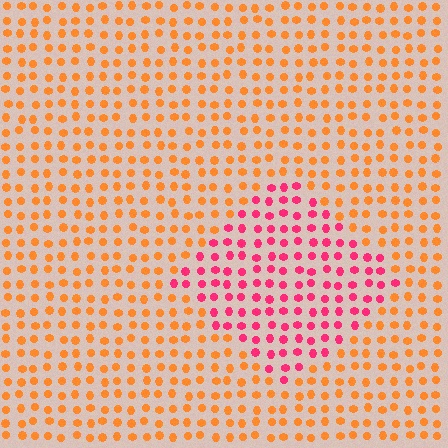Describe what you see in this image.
The image is filled with small orange elements in a uniform arrangement. A diamond-shaped region is visible where the elements are tinted to a slightly different hue, forming a subtle color boundary.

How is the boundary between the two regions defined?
The boundary is defined purely by a slight shift in hue (about 49 degrees). Spacing, size, and orientation are identical on both sides.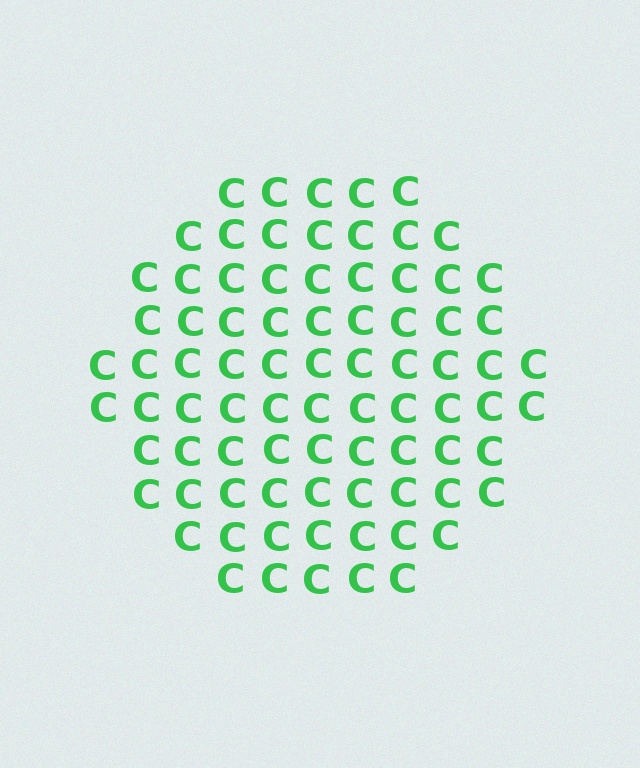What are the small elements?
The small elements are letter C's.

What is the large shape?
The large shape is a circle.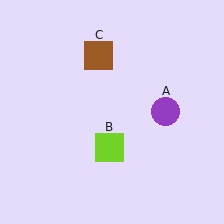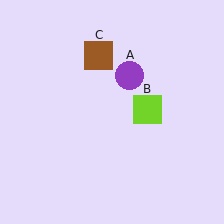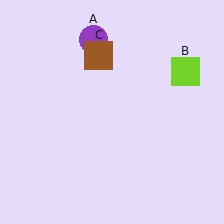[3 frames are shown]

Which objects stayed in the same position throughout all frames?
Brown square (object C) remained stationary.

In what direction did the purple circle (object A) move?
The purple circle (object A) moved up and to the left.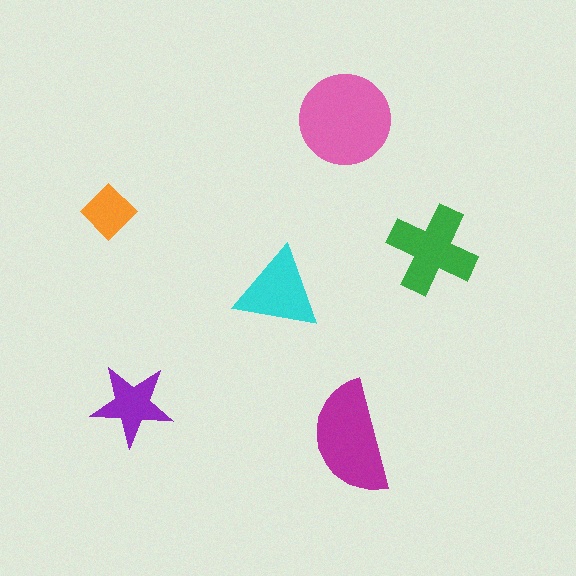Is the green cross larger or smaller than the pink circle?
Smaller.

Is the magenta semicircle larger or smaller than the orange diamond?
Larger.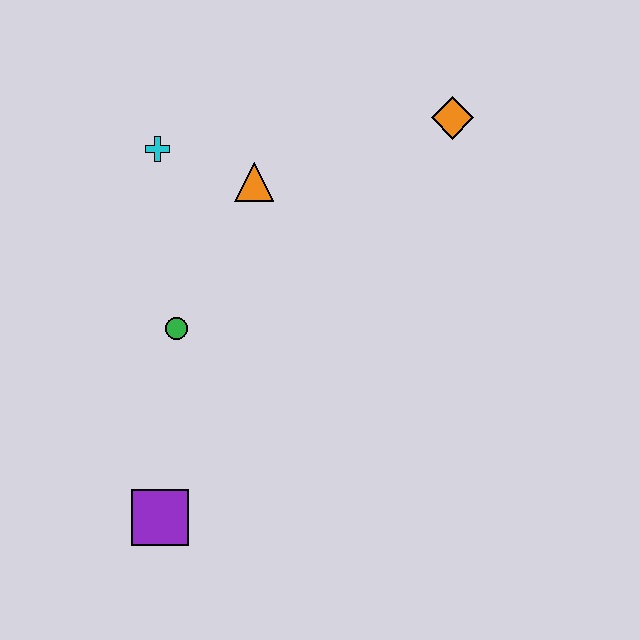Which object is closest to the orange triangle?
The cyan cross is closest to the orange triangle.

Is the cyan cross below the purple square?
No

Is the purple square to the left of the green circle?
Yes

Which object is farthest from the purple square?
The orange diamond is farthest from the purple square.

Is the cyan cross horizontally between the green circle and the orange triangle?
No